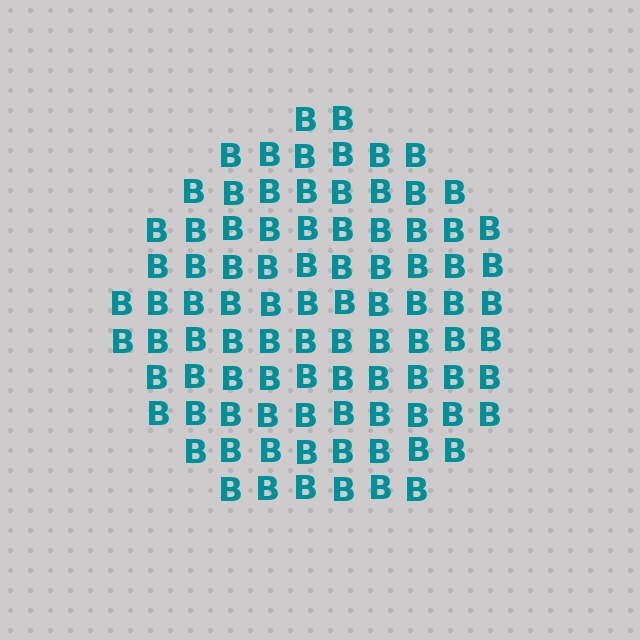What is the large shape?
The large shape is a circle.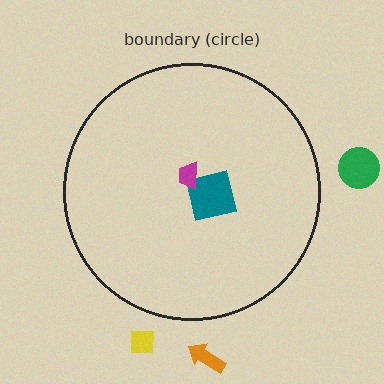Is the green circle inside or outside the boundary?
Outside.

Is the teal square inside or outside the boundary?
Inside.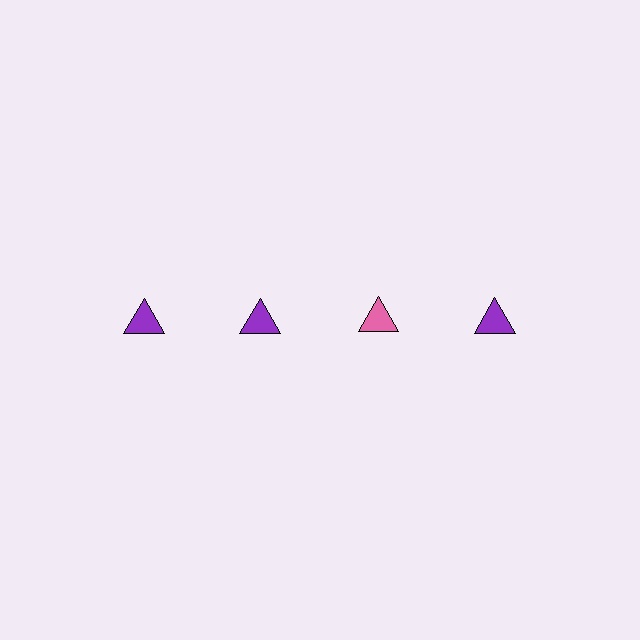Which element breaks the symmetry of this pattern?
The pink triangle in the top row, center column breaks the symmetry. All other shapes are purple triangles.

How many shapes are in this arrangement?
There are 4 shapes arranged in a grid pattern.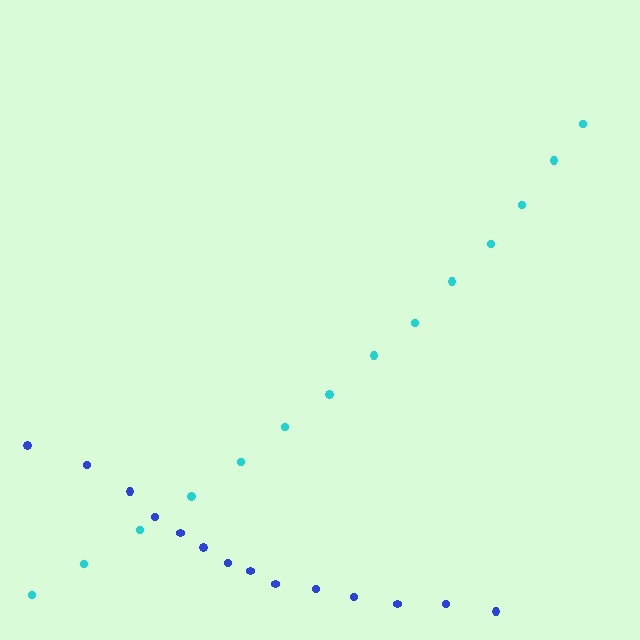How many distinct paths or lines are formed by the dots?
There are 2 distinct paths.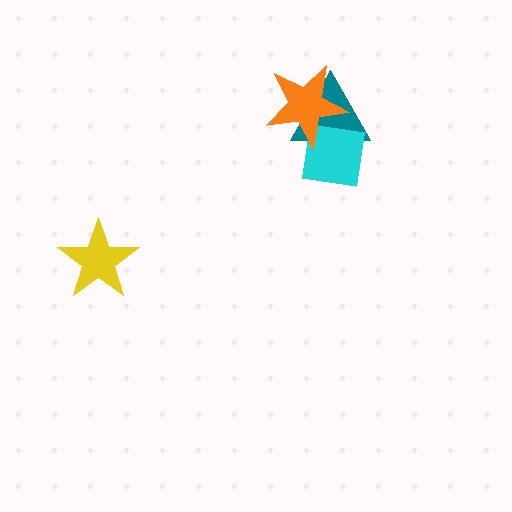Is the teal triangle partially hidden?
Yes, it is partially covered by another shape.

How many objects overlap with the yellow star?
0 objects overlap with the yellow star.